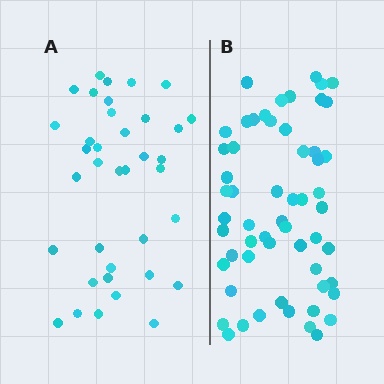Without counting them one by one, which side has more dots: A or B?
Region B (the right region) has more dots.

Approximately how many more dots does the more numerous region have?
Region B has approximately 20 more dots than region A.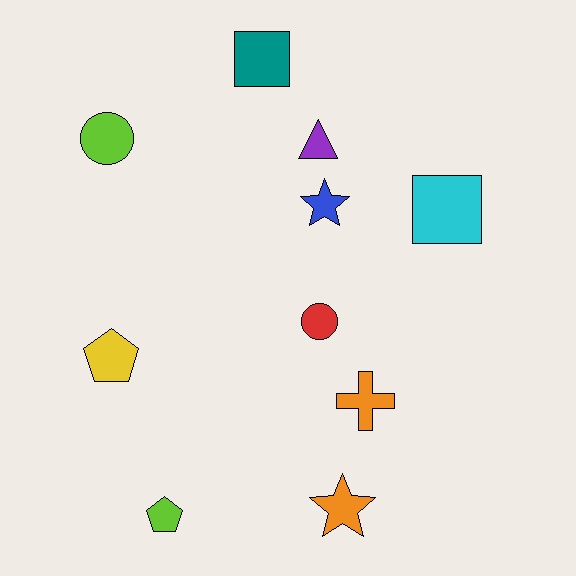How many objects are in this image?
There are 10 objects.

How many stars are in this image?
There are 2 stars.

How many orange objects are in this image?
There are 2 orange objects.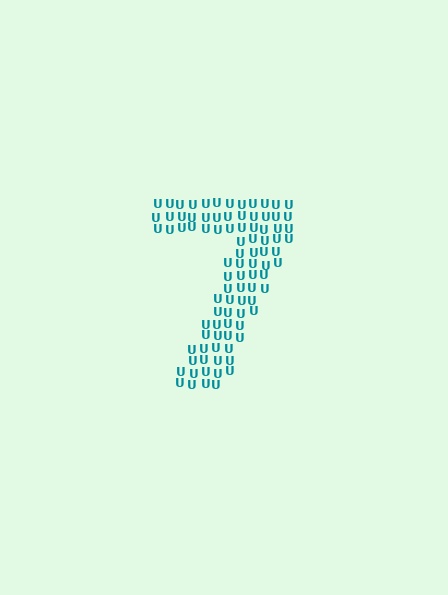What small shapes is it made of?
It is made of small letter U's.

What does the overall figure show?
The overall figure shows the digit 7.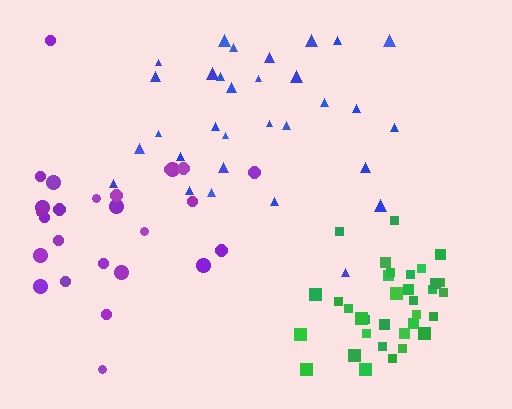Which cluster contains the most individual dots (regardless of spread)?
Green (34).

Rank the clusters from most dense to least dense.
green, blue, purple.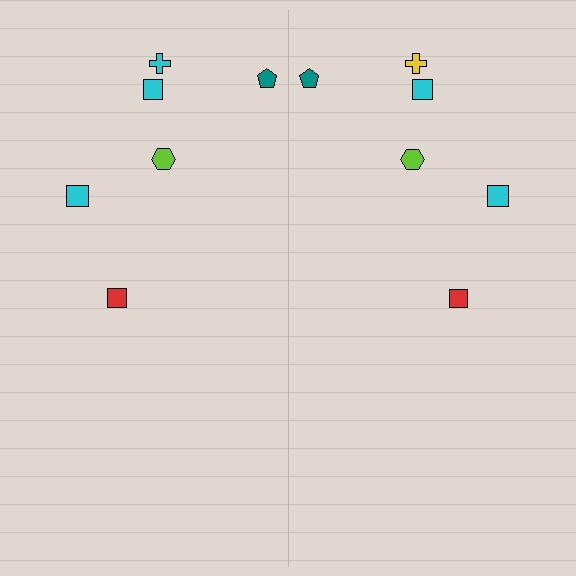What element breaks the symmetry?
The yellow cross on the right side breaks the symmetry — its mirror counterpart is cyan.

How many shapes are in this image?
There are 12 shapes in this image.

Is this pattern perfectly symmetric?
No, the pattern is not perfectly symmetric. The yellow cross on the right side breaks the symmetry — its mirror counterpart is cyan.